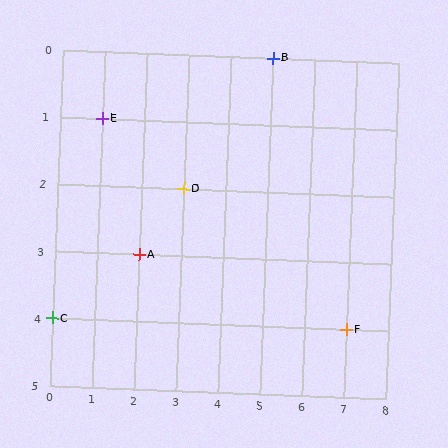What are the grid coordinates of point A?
Point A is at grid coordinates (2, 3).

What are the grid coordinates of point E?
Point E is at grid coordinates (1, 1).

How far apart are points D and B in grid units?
Points D and B are 2 columns and 2 rows apart (about 2.8 grid units diagonally).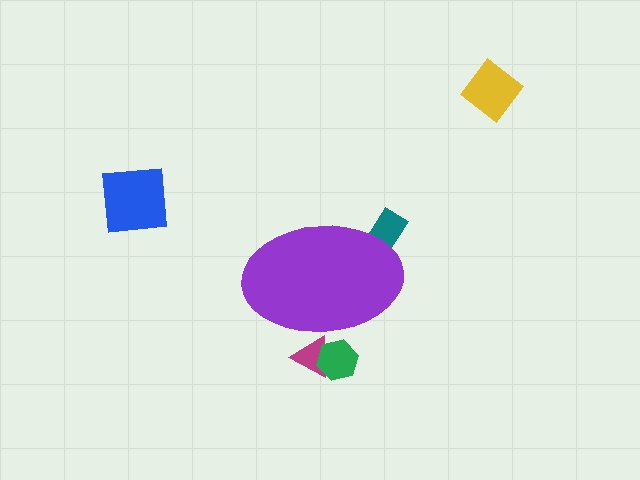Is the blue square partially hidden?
No, the blue square is fully visible.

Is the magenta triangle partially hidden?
Yes, the magenta triangle is partially hidden behind the purple ellipse.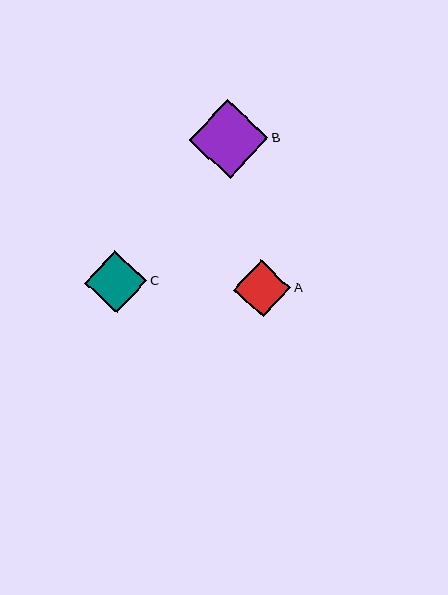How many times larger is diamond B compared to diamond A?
Diamond B is approximately 1.4 times the size of diamond A.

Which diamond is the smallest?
Diamond A is the smallest with a size of approximately 57 pixels.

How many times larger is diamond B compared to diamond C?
Diamond B is approximately 1.3 times the size of diamond C.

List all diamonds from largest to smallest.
From largest to smallest: B, C, A.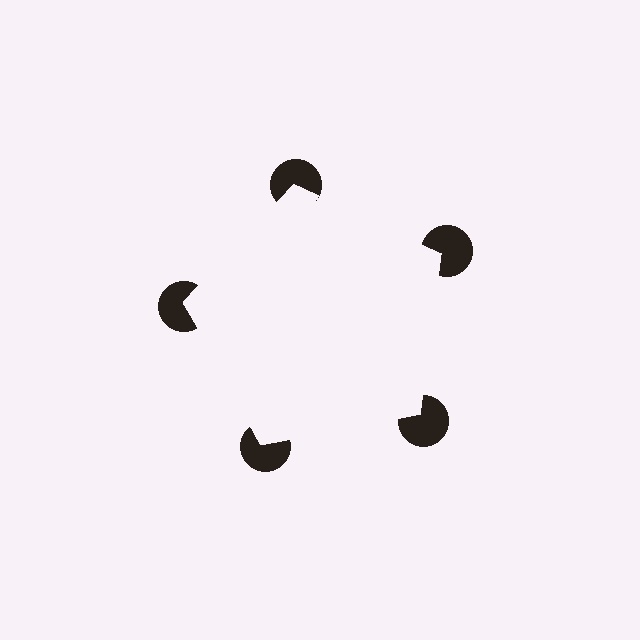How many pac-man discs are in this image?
There are 5 — one at each vertex of the illusory pentagon.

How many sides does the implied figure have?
5 sides.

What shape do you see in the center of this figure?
An illusory pentagon — its edges are inferred from the aligned wedge cuts in the pac-man discs, not physically drawn.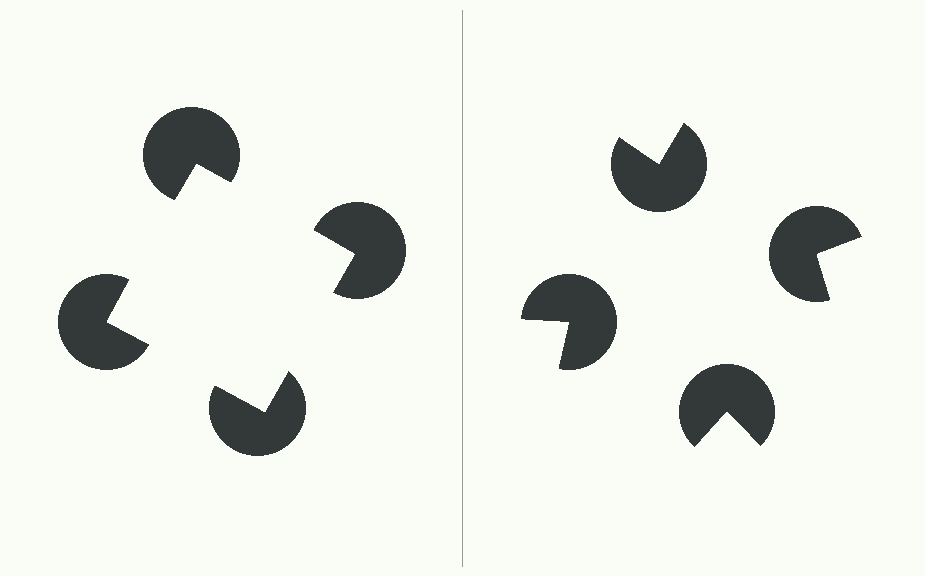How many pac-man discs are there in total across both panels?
8 — 4 on each side.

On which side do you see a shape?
An illusory square appears on the left side. On the right side the wedge cuts are rotated, so no coherent shape forms.